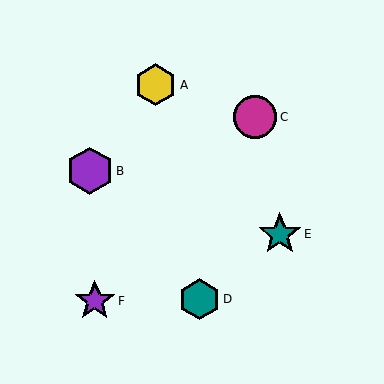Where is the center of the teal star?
The center of the teal star is at (280, 234).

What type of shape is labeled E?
Shape E is a teal star.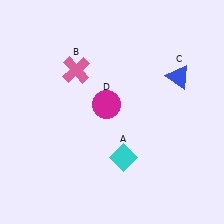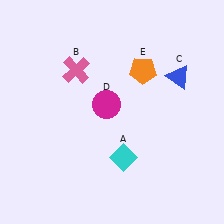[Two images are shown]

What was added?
An orange pentagon (E) was added in Image 2.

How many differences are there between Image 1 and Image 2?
There is 1 difference between the two images.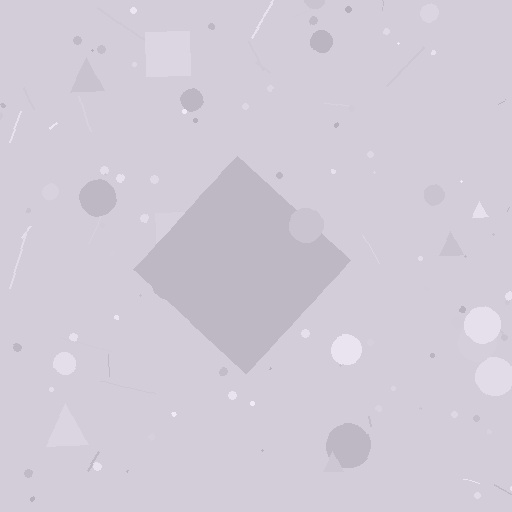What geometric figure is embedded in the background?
A diamond is embedded in the background.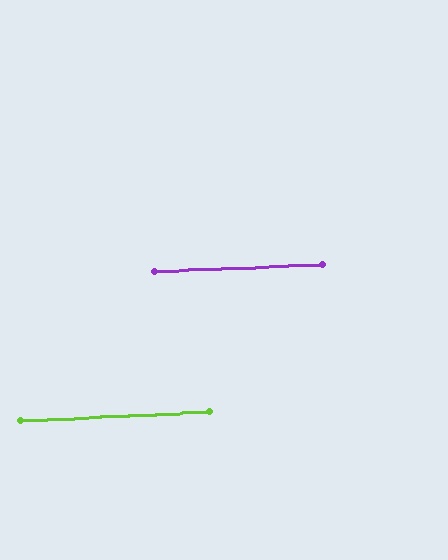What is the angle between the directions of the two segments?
Approximately 1 degree.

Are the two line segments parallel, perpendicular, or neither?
Parallel — their directions differ by only 0.6°.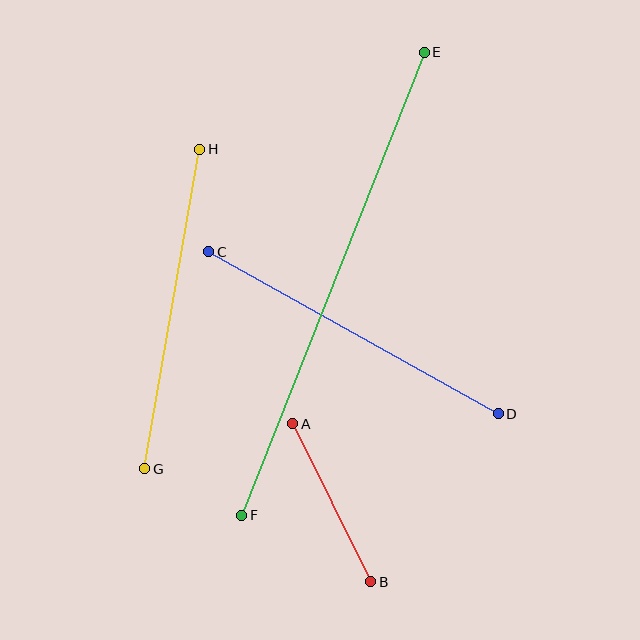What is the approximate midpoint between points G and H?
The midpoint is at approximately (172, 309) pixels.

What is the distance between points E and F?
The distance is approximately 497 pixels.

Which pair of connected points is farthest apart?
Points E and F are farthest apart.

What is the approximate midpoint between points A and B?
The midpoint is at approximately (332, 503) pixels.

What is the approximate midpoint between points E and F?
The midpoint is at approximately (333, 284) pixels.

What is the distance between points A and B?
The distance is approximately 176 pixels.